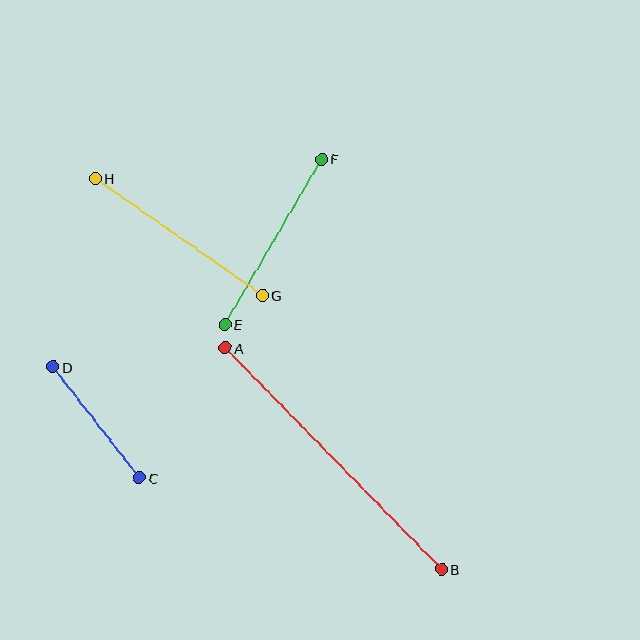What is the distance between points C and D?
The distance is approximately 140 pixels.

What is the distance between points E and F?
The distance is approximately 192 pixels.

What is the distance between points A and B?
The distance is approximately 310 pixels.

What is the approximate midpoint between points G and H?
The midpoint is at approximately (179, 237) pixels.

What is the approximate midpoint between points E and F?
The midpoint is at approximately (273, 242) pixels.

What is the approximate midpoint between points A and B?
The midpoint is at approximately (333, 459) pixels.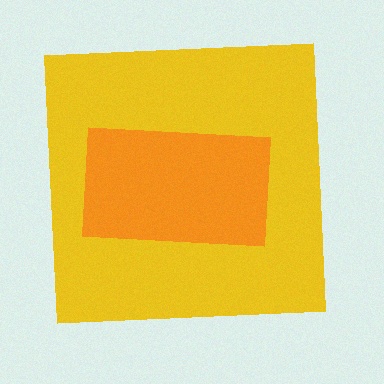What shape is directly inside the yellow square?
The orange rectangle.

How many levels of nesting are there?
2.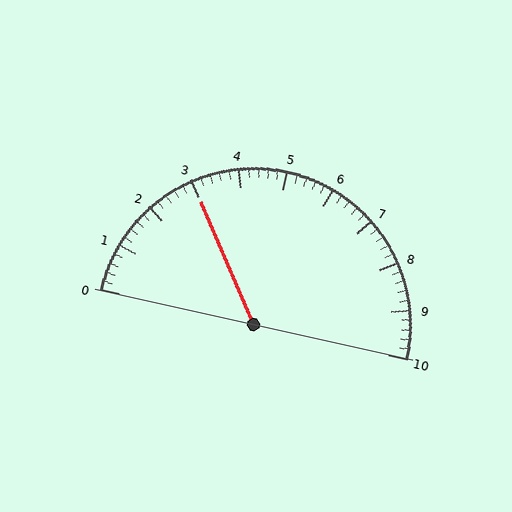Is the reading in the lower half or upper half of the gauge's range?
The reading is in the lower half of the range (0 to 10).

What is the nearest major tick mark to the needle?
The nearest major tick mark is 3.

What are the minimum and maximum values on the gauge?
The gauge ranges from 0 to 10.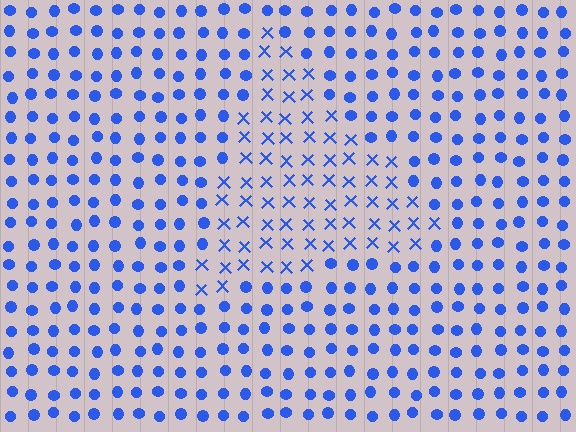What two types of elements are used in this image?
The image uses X marks inside the triangle region and circles outside it.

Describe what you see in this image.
The image is filled with small blue elements arranged in a uniform grid. A triangle-shaped region contains X marks, while the surrounding area contains circles. The boundary is defined purely by the change in element shape.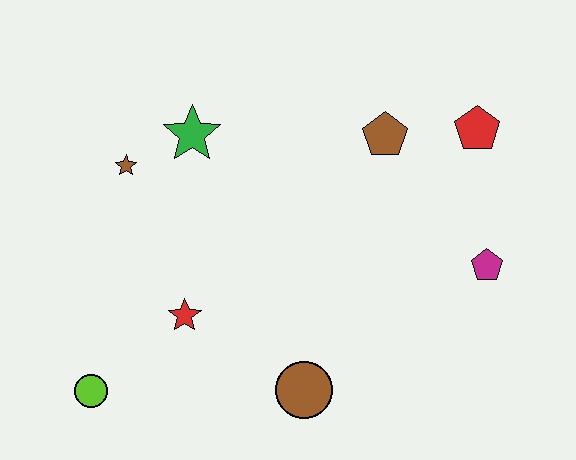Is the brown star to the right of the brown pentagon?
No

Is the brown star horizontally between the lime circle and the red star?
Yes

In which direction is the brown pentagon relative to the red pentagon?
The brown pentagon is to the left of the red pentagon.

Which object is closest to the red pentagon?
The brown pentagon is closest to the red pentagon.